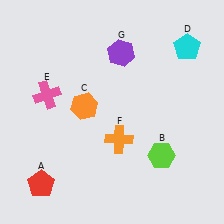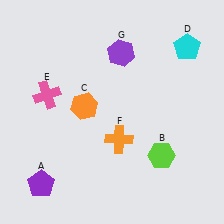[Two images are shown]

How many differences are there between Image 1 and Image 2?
There is 1 difference between the two images.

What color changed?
The pentagon (A) changed from red in Image 1 to purple in Image 2.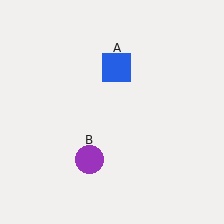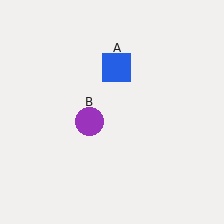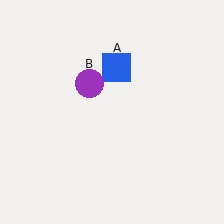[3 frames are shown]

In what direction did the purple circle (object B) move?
The purple circle (object B) moved up.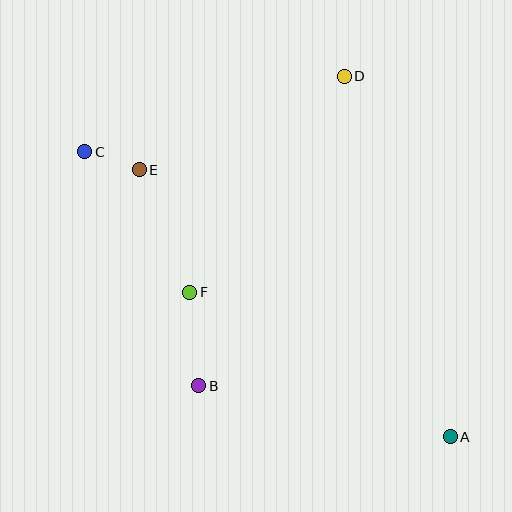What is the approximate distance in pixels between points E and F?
The distance between E and F is approximately 132 pixels.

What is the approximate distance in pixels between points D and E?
The distance between D and E is approximately 226 pixels.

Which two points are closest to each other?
Points C and E are closest to each other.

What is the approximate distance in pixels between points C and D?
The distance between C and D is approximately 271 pixels.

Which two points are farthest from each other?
Points A and C are farthest from each other.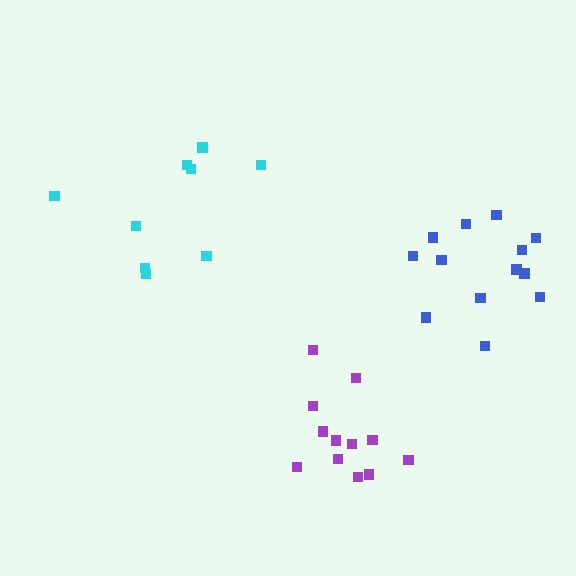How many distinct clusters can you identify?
There are 3 distinct clusters.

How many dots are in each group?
Group 1: 9 dots, Group 2: 13 dots, Group 3: 12 dots (34 total).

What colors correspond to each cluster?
The clusters are colored: cyan, blue, purple.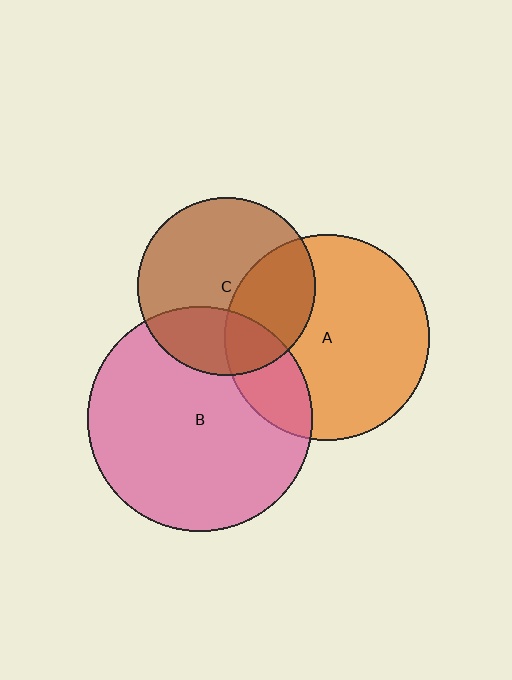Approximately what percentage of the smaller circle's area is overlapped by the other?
Approximately 35%.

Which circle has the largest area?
Circle B (pink).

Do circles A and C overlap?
Yes.